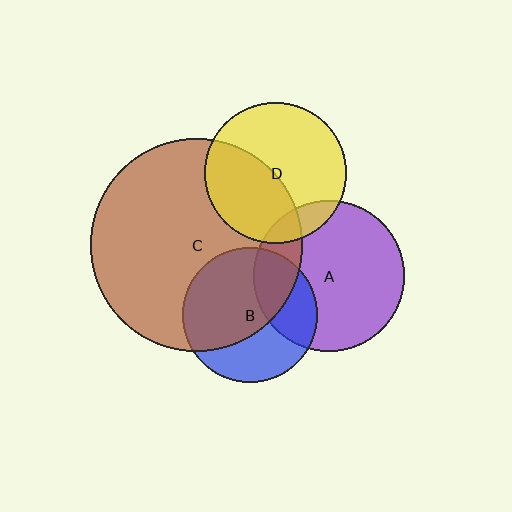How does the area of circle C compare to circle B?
Approximately 2.5 times.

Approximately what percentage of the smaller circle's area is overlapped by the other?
Approximately 30%.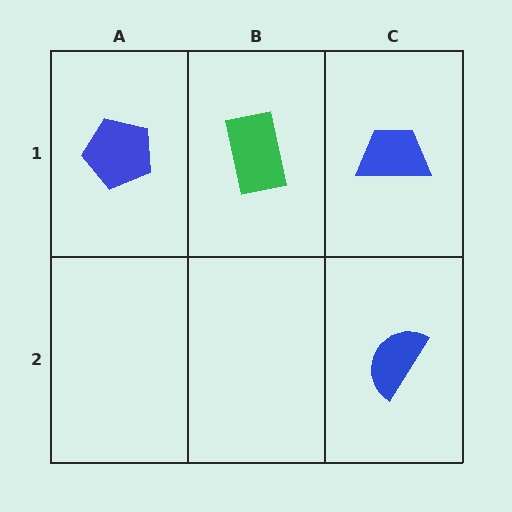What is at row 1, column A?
A blue pentagon.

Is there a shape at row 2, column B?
No, that cell is empty.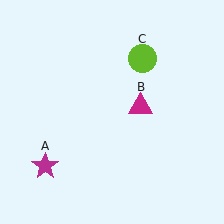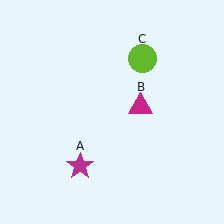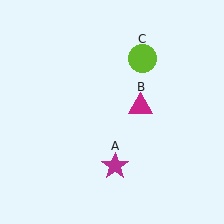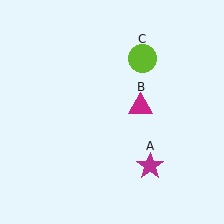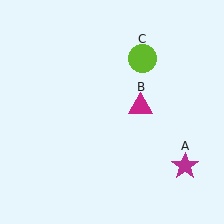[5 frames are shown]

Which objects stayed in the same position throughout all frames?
Magenta triangle (object B) and lime circle (object C) remained stationary.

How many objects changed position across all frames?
1 object changed position: magenta star (object A).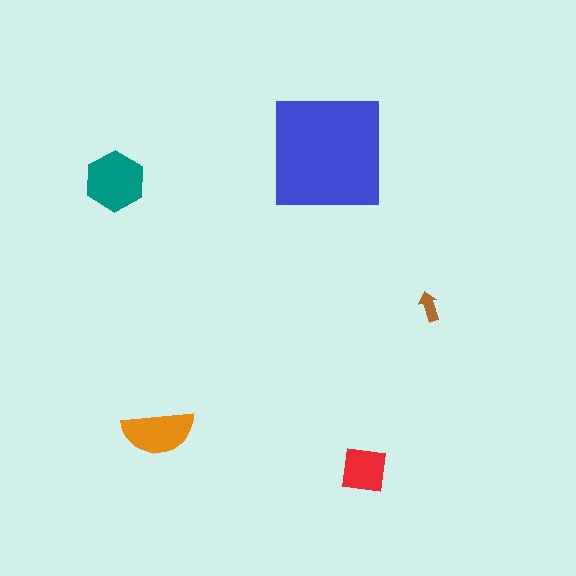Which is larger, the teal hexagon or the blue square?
The blue square.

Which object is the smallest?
The brown arrow.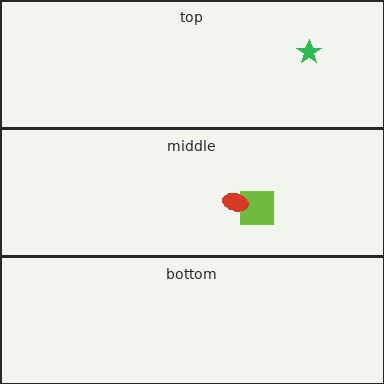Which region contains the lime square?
The middle region.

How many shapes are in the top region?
1.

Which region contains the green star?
The top region.